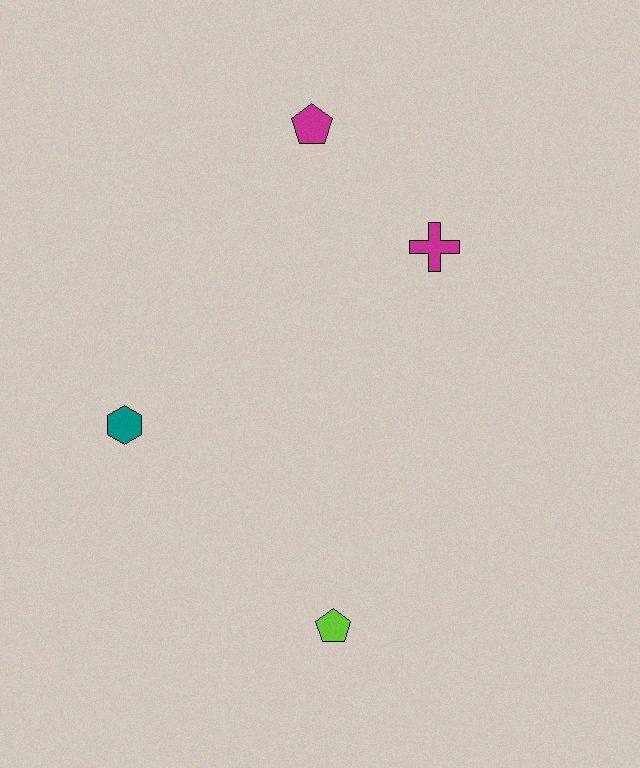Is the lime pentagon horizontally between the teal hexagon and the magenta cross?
Yes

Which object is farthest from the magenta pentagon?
The lime pentagon is farthest from the magenta pentagon.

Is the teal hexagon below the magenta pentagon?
Yes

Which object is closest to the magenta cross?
The magenta pentagon is closest to the magenta cross.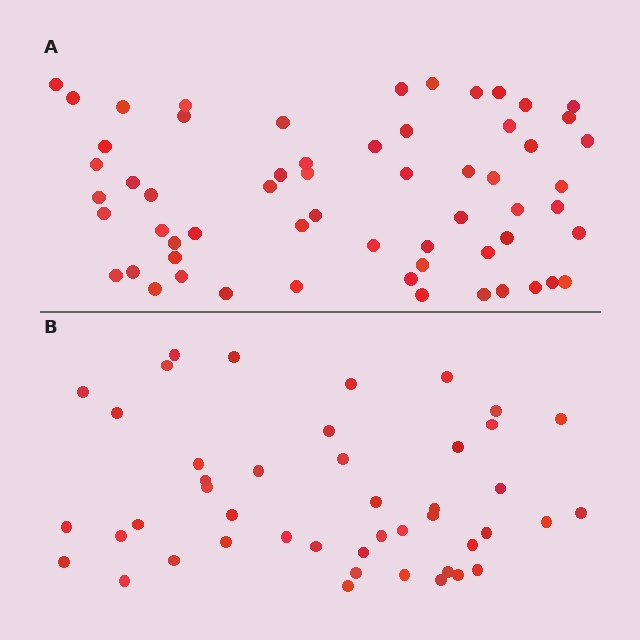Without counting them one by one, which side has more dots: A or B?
Region A (the top region) has more dots.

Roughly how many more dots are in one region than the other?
Region A has approximately 15 more dots than region B.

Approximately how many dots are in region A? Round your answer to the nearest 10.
About 60 dots.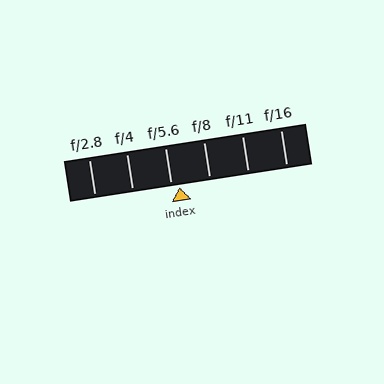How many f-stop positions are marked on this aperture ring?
There are 6 f-stop positions marked.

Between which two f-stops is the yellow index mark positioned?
The index mark is between f/5.6 and f/8.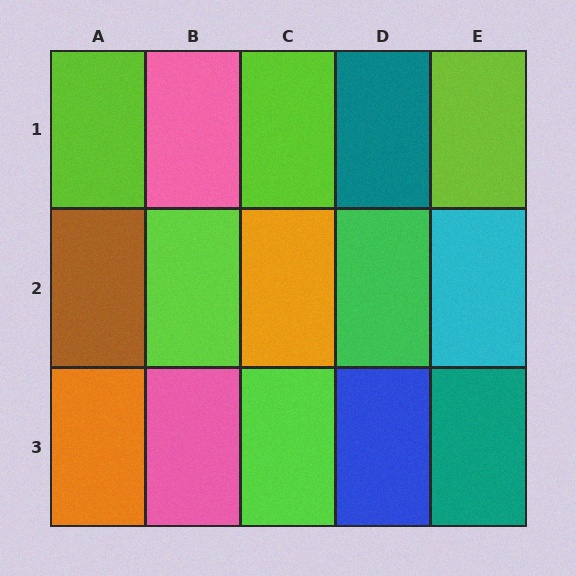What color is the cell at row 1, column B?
Pink.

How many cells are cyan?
1 cell is cyan.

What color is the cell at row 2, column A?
Brown.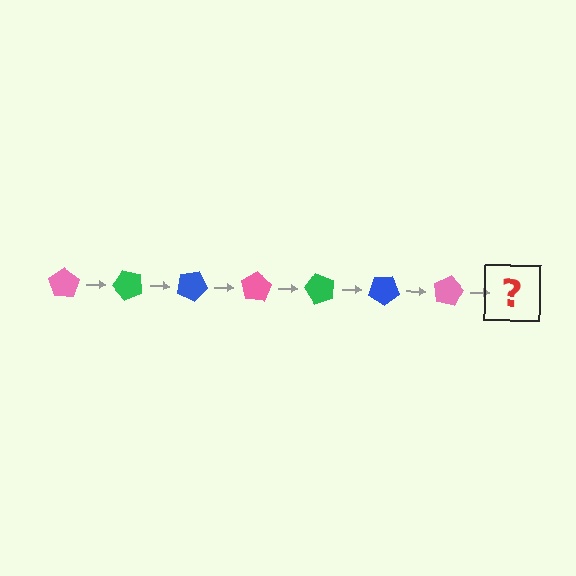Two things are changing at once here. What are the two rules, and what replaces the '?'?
The two rules are that it rotates 50 degrees each step and the color cycles through pink, green, and blue. The '?' should be a green pentagon, rotated 350 degrees from the start.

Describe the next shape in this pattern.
It should be a green pentagon, rotated 350 degrees from the start.